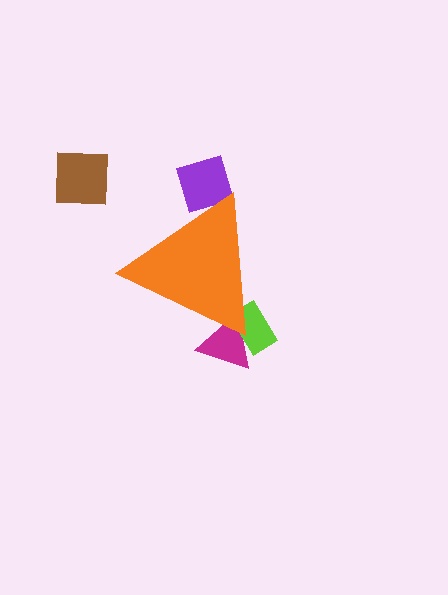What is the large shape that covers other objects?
An orange triangle.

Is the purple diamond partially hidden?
Yes, the purple diamond is partially hidden behind the orange triangle.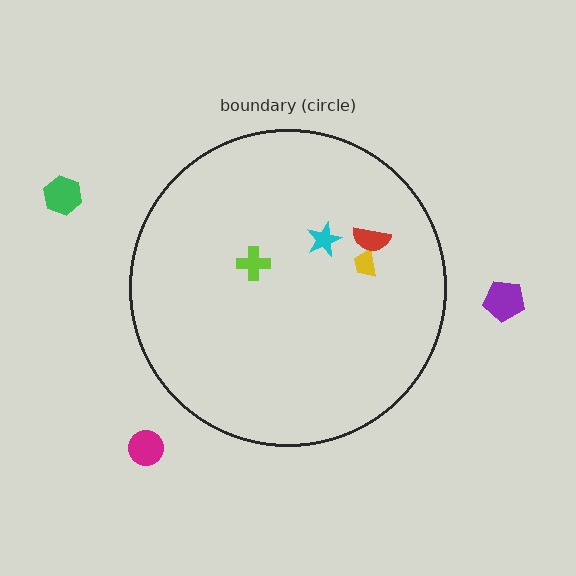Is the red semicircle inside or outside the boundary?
Inside.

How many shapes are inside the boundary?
4 inside, 3 outside.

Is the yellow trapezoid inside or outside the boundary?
Inside.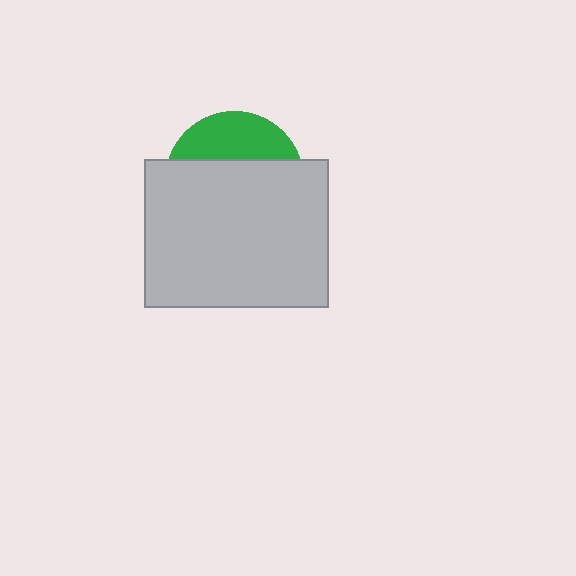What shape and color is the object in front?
The object in front is a light gray rectangle.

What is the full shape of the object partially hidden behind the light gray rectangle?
The partially hidden object is a green circle.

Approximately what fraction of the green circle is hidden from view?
Roughly 69% of the green circle is hidden behind the light gray rectangle.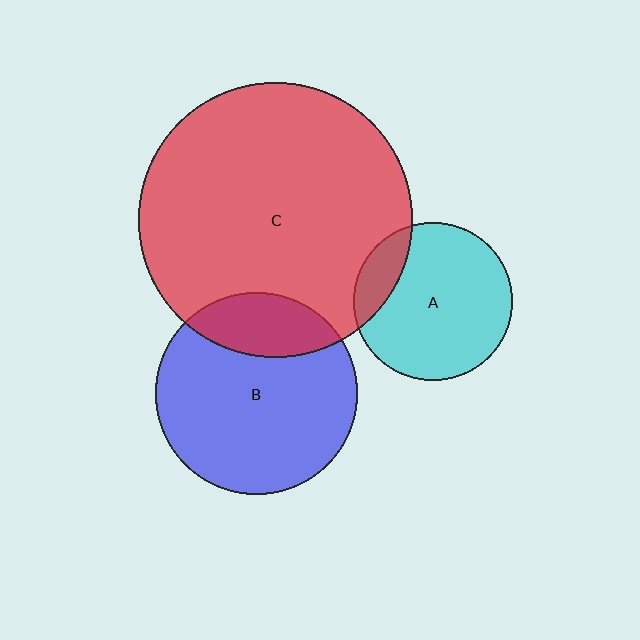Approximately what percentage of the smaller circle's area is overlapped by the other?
Approximately 15%.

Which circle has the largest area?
Circle C (red).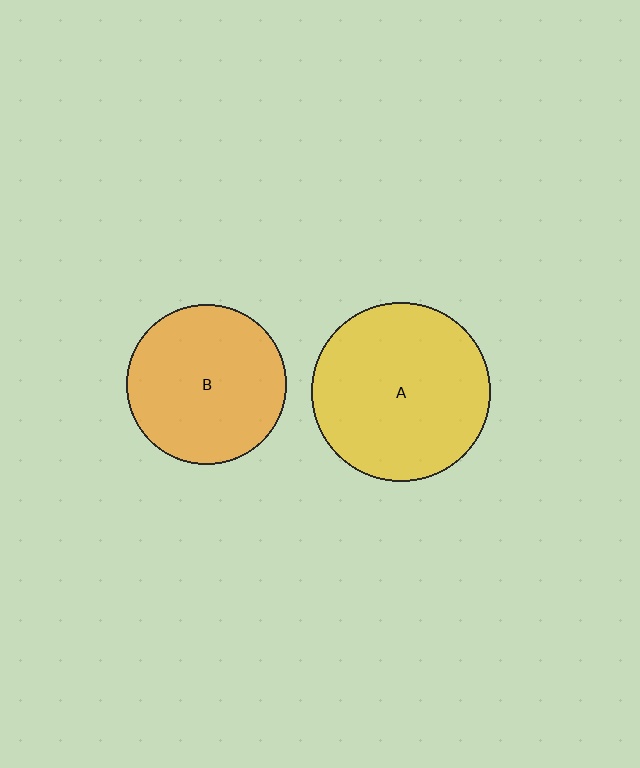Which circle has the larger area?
Circle A (yellow).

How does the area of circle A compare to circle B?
Approximately 1.3 times.